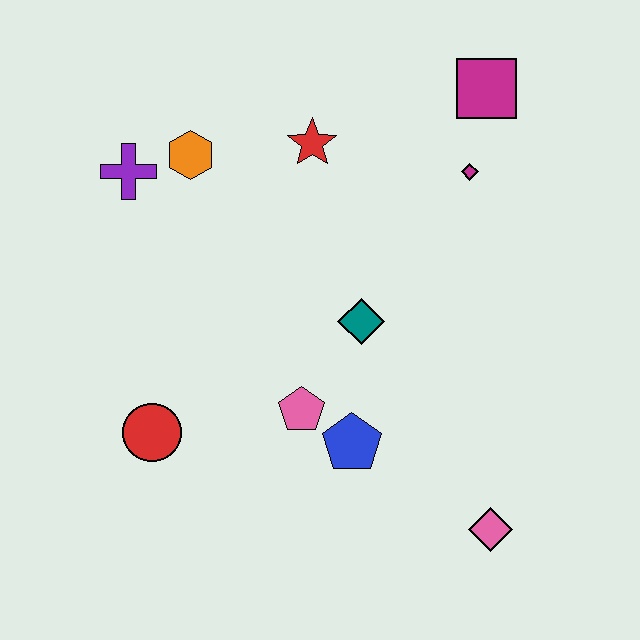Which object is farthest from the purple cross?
The pink diamond is farthest from the purple cross.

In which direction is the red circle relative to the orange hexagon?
The red circle is below the orange hexagon.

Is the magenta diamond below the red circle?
No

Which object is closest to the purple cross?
The orange hexagon is closest to the purple cross.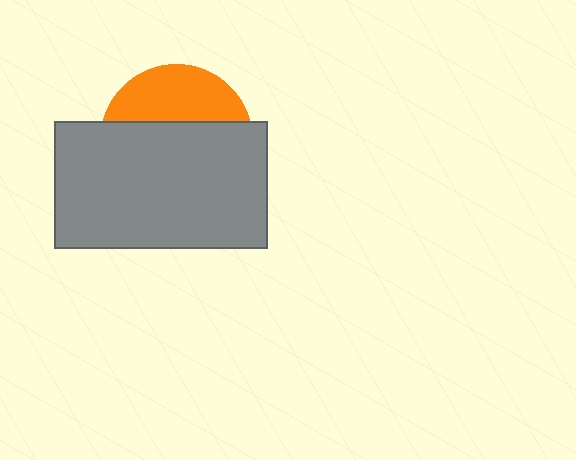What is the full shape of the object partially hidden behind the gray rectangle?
The partially hidden object is an orange circle.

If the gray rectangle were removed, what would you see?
You would see the complete orange circle.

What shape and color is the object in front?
The object in front is a gray rectangle.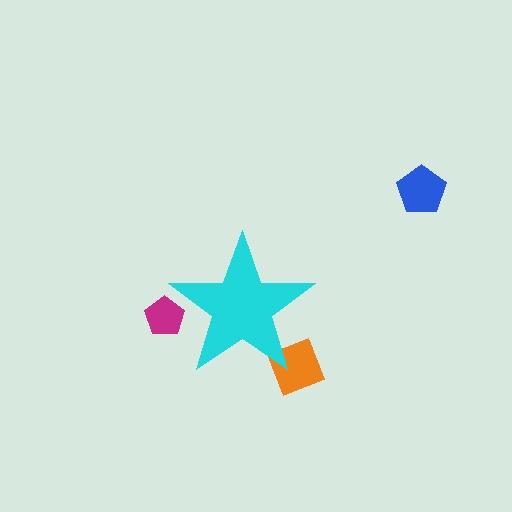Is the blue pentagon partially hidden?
No, the blue pentagon is fully visible.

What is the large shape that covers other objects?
A cyan star.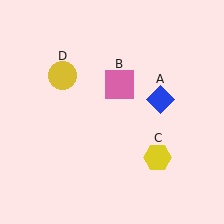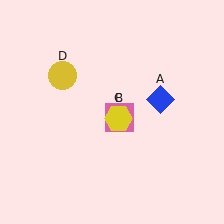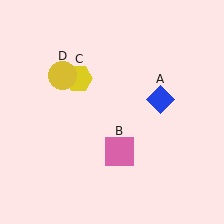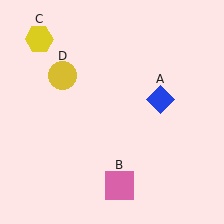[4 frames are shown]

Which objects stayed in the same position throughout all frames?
Blue diamond (object A) and yellow circle (object D) remained stationary.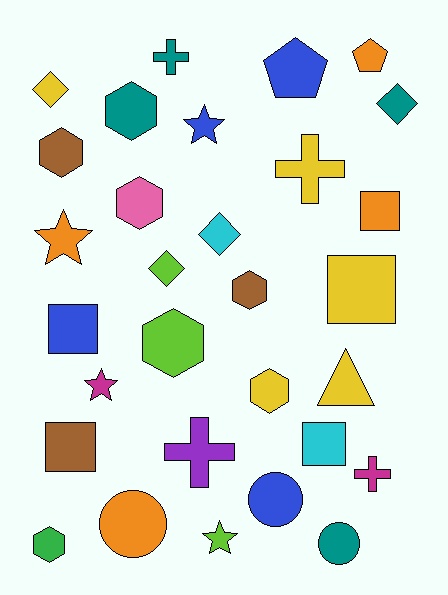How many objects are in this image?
There are 30 objects.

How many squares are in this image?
There are 5 squares.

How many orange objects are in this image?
There are 4 orange objects.